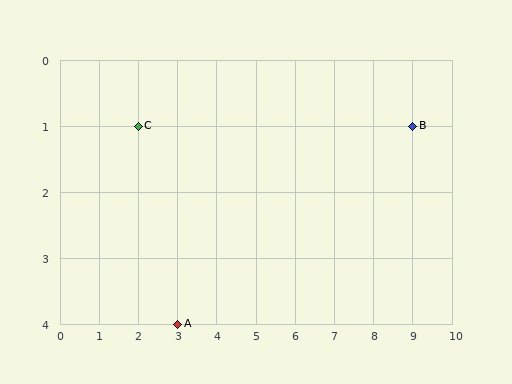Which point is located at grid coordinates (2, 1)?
Point C is at (2, 1).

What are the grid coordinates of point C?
Point C is at grid coordinates (2, 1).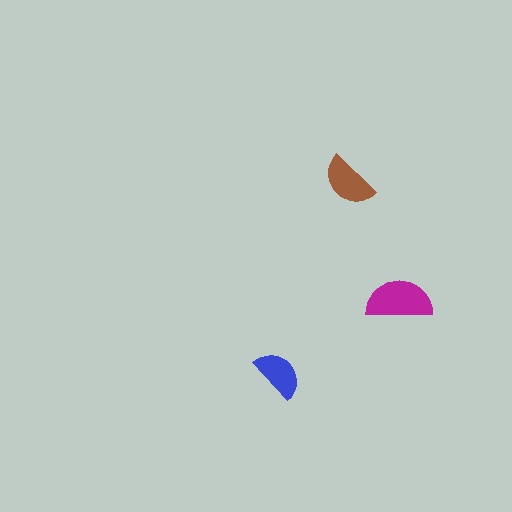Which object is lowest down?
The blue semicircle is bottommost.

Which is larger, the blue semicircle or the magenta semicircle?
The magenta one.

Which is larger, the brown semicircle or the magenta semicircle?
The magenta one.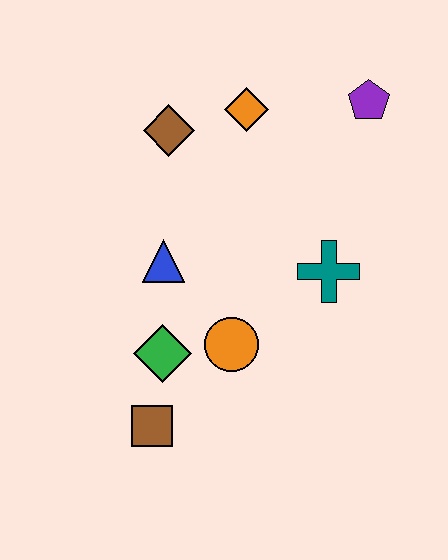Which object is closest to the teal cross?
The orange circle is closest to the teal cross.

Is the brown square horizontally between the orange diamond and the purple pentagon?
No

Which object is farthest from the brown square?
The purple pentagon is farthest from the brown square.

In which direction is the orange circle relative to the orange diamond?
The orange circle is below the orange diamond.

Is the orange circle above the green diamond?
Yes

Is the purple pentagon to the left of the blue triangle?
No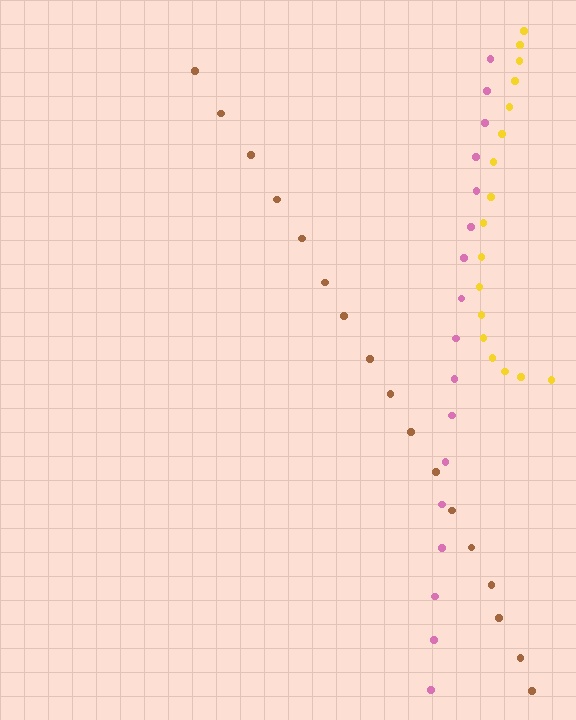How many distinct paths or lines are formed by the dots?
There are 3 distinct paths.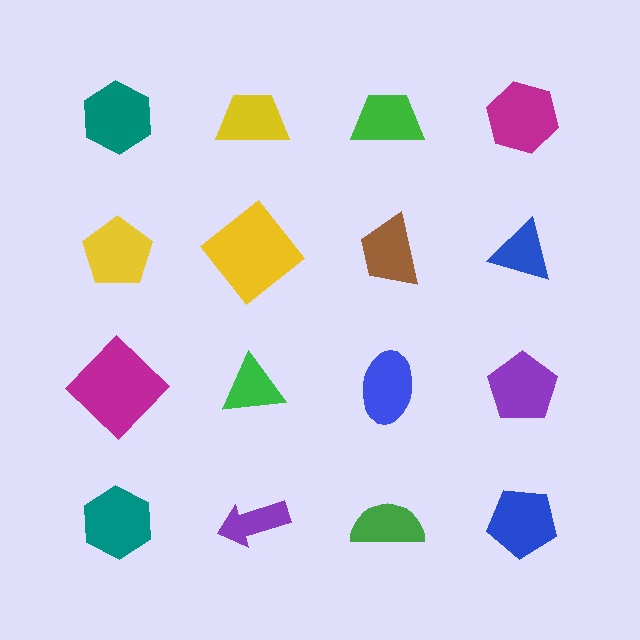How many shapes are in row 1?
4 shapes.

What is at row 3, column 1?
A magenta diamond.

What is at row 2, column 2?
A yellow diamond.